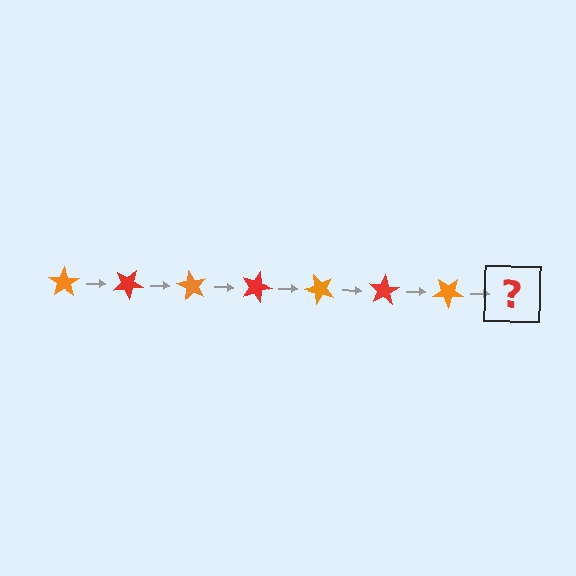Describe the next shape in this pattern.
It should be a red star, rotated 210 degrees from the start.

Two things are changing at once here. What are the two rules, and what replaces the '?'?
The two rules are that it rotates 30 degrees each step and the color cycles through orange and red. The '?' should be a red star, rotated 210 degrees from the start.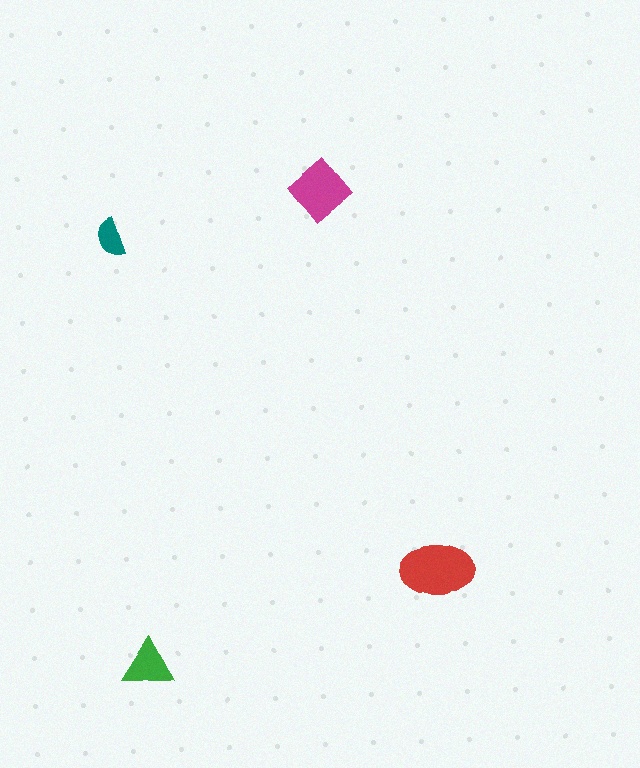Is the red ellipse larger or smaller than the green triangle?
Larger.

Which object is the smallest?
The teal semicircle.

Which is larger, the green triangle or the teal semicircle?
The green triangle.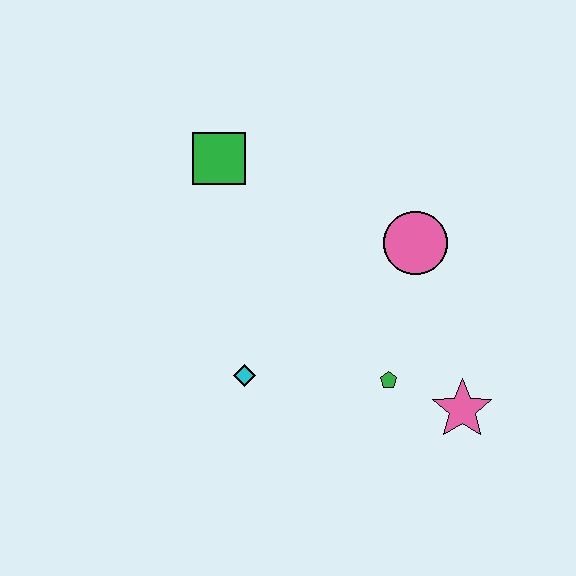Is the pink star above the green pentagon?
No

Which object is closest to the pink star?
The green pentagon is closest to the pink star.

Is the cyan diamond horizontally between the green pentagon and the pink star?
No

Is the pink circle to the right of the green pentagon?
Yes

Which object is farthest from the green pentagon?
The green square is farthest from the green pentagon.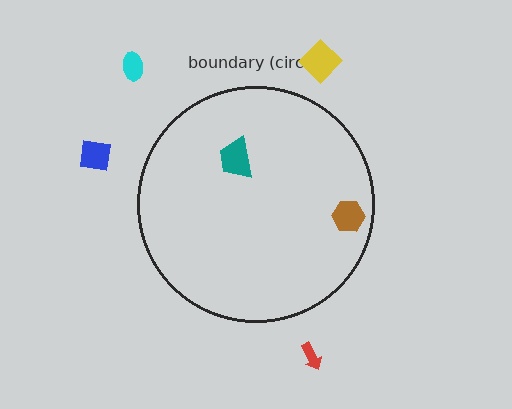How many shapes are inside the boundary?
2 inside, 4 outside.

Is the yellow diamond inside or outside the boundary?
Outside.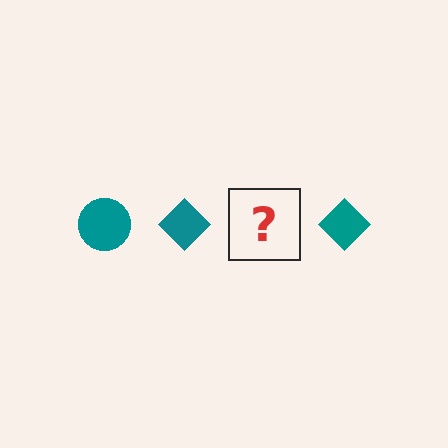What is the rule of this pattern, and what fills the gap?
The rule is that the pattern cycles through circle, diamond shapes in teal. The gap should be filled with a teal circle.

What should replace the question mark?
The question mark should be replaced with a teal circle.